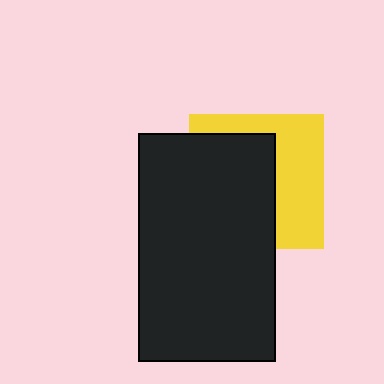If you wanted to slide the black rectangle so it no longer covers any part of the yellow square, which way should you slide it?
Slide it left — that is the most direct way to separate the two shapes.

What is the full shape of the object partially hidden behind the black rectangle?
The partially hidden object is a yellow square.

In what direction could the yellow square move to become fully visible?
The yellow square could move right. That would shift it out from behind the black rectangle entirely.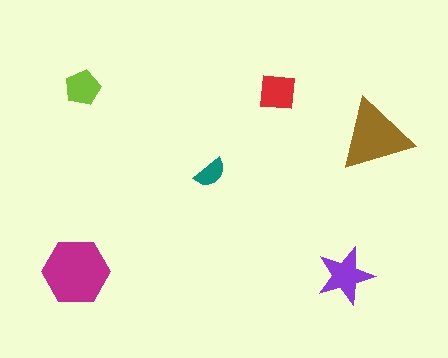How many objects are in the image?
There are 6 objects in the image.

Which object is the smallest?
The teal semicircle.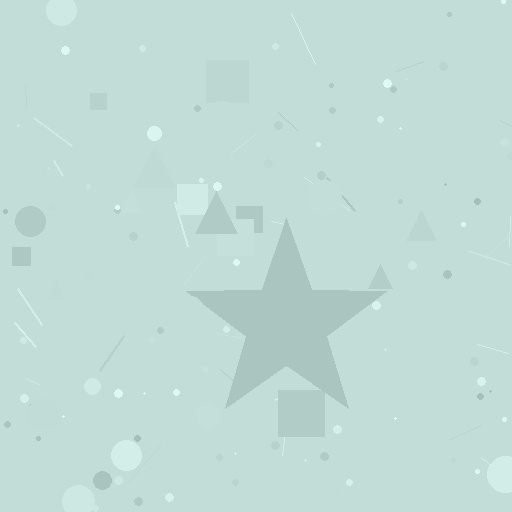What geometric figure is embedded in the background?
A star is embedded in the background.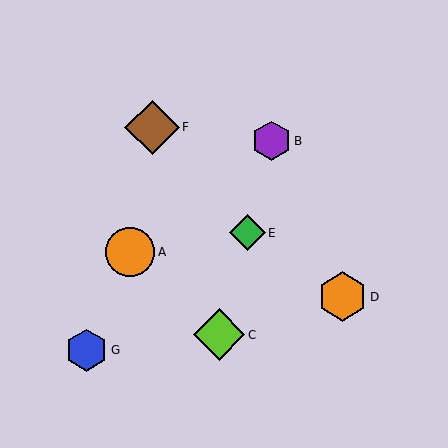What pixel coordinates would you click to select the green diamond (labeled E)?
Click at (247, 233) to select the green diamond E.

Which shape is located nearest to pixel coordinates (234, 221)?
The green diamond (labeled E) at (247, 233) is nearest to that location.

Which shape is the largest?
The brown diamond (labeled F) is the largest.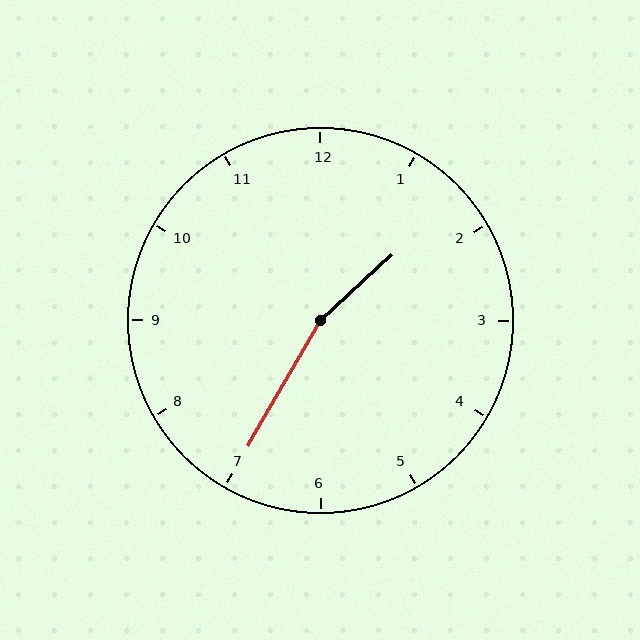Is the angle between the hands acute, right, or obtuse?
It is obtuse.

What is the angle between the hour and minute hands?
Approximately 162 degrees.